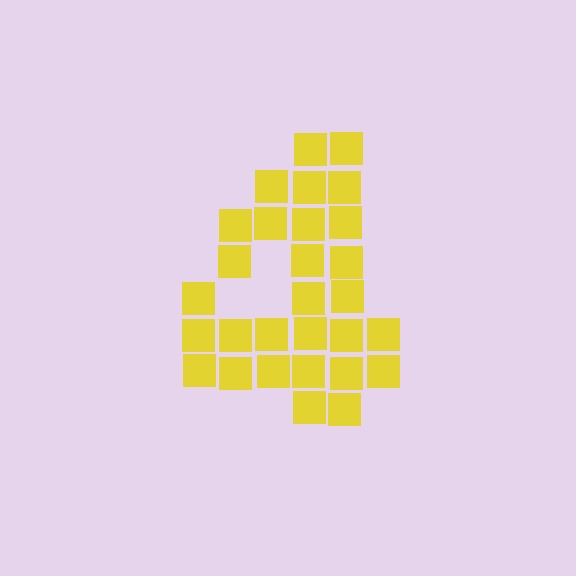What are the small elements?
The small elements are squares.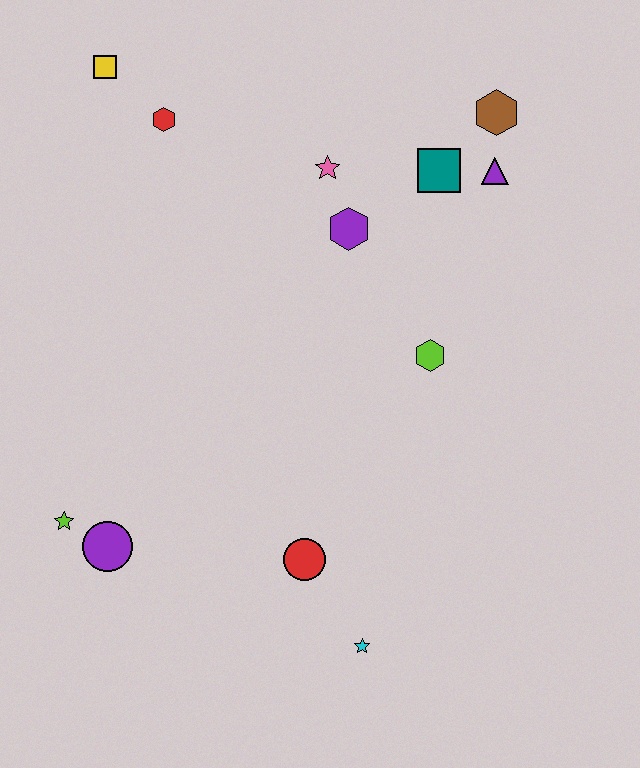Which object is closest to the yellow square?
The red hexagon is closest to the yellow square.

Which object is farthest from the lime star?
The brown hexagon is farthest from the lime star.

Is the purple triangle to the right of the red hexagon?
Yes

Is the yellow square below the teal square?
No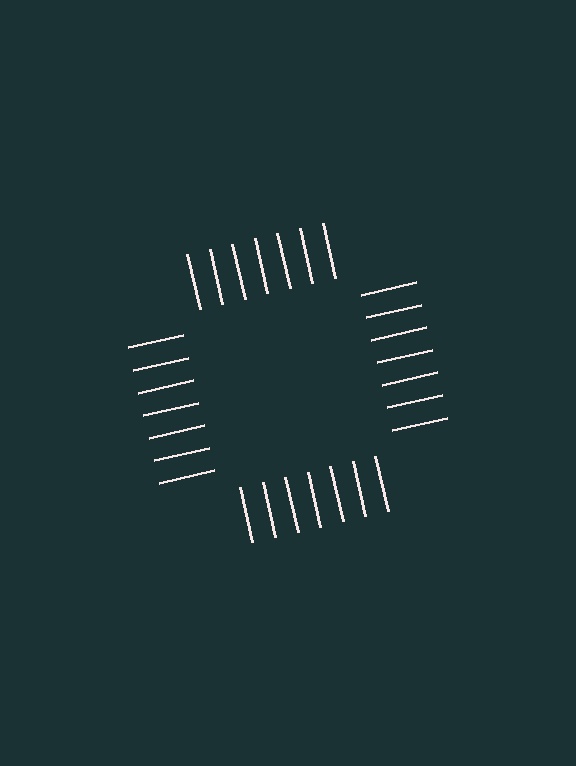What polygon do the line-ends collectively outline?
An illusory square — the line segments terminate on its edges but no continuous stroke is drawn.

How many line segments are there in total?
28 — 7 along each of the 4 edges.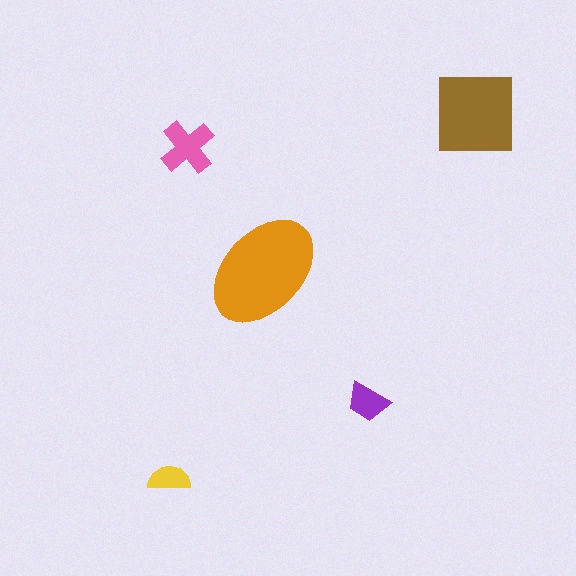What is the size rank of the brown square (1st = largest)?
2nd.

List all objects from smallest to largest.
The yellow semicircle, the purple trapezoid, the pink cross, the brown square, the orange ellipse.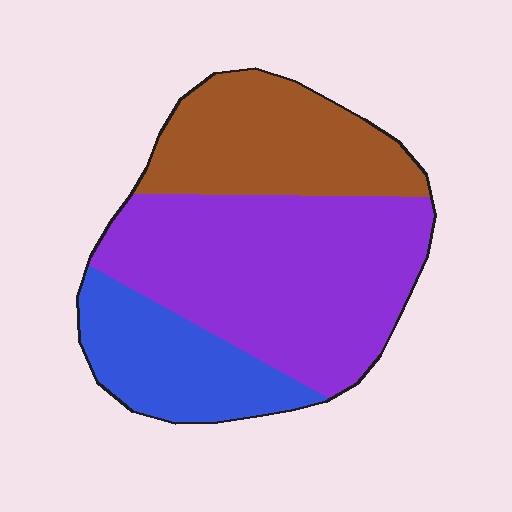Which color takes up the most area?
Purple, at roughly 50%.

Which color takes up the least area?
Blue, at roughly 20%.